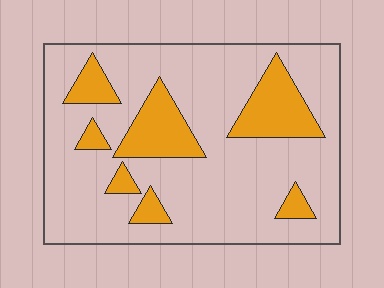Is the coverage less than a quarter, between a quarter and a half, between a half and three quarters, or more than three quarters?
Less than a quarter.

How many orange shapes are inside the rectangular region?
7.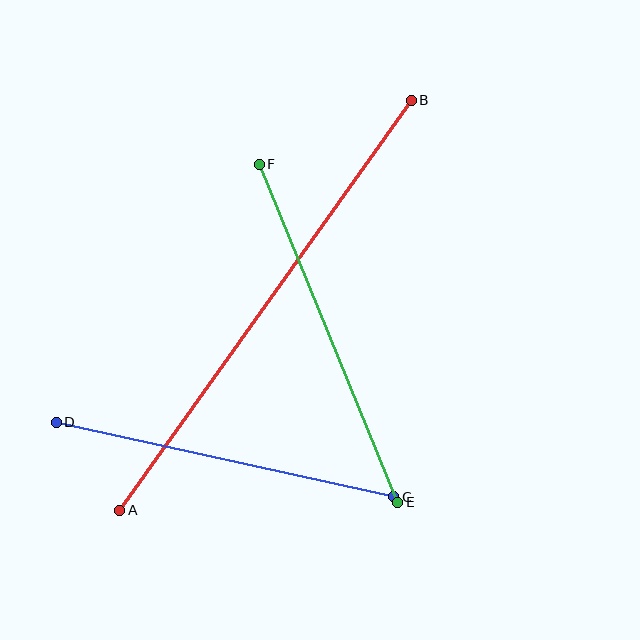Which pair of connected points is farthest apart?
Points A and B are farthest apart.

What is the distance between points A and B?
The distance is approximately 503 pixels.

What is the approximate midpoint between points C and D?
The midpoint is at approximately (225, 460) pixels.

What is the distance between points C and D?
The distance is approximately 345 pixels.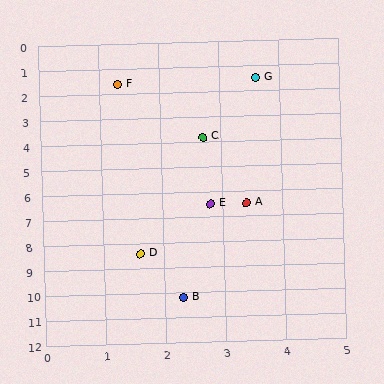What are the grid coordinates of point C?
Point C is at approximately (2.7, 3.8).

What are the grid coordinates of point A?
Point A is at approximately (3.4, 6.5).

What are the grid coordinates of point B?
Point B is at approximately (2.3, 10.2).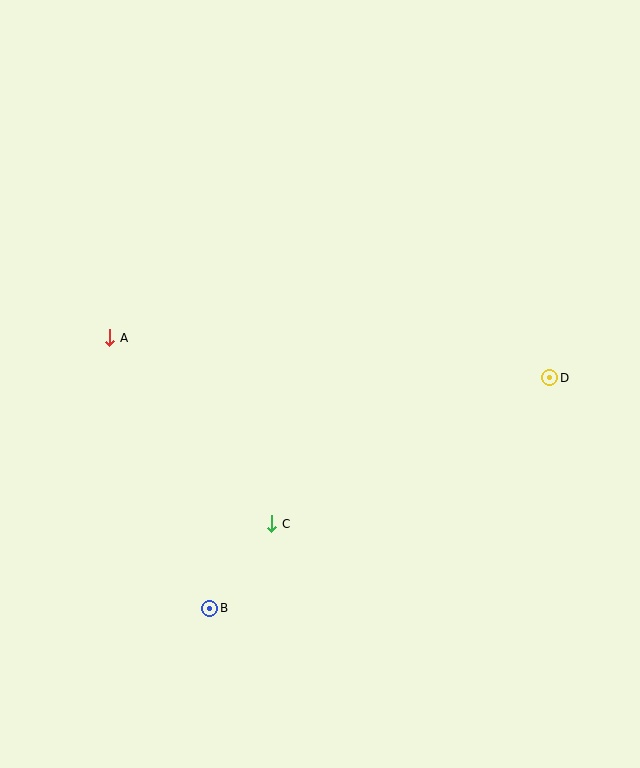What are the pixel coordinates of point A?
Point A is at (110, 338).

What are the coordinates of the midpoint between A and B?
The midpoint between A and B is at (160, 473).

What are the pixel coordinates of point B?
Point B is at (210, 608).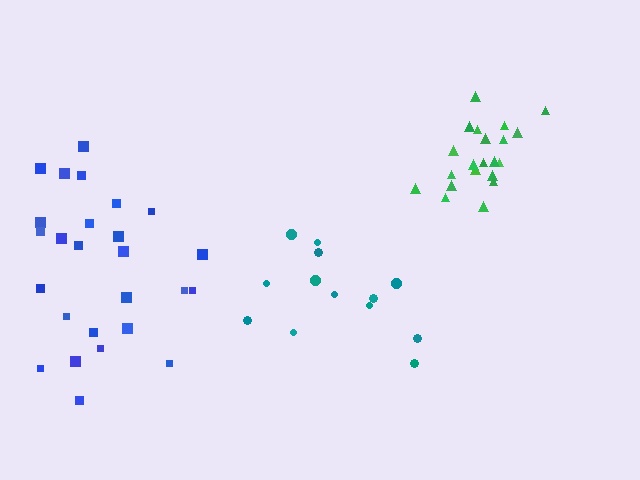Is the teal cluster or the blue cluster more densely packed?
Blue.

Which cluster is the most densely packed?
Green.